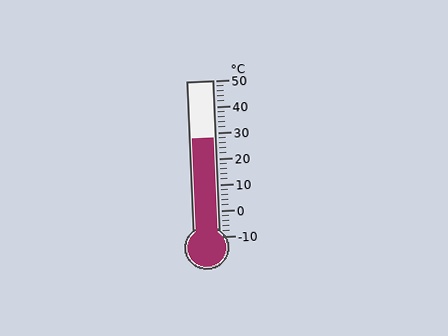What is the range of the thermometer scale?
The thermometer scale ranges from -10°C to 50°C.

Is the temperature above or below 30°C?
The temperature is below 30°C.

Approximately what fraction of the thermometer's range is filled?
The thermometer is filled to approximately 65% of its range.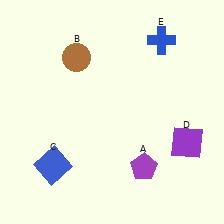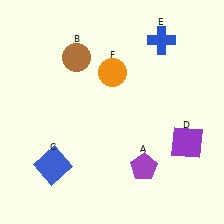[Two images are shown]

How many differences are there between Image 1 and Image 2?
There is 1 difference between the two images.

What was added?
An orange circle (F) was added in Image 2.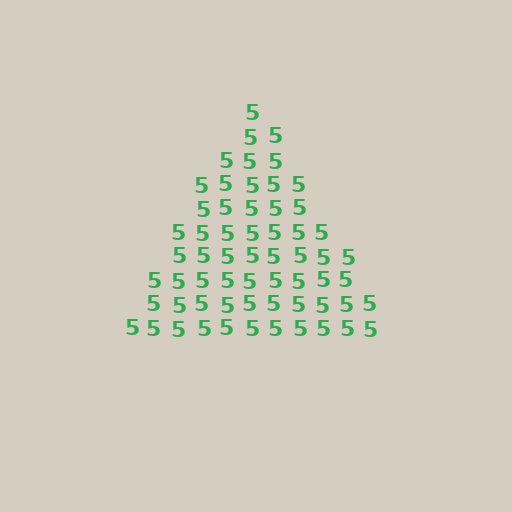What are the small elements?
The small elements are digit 5's.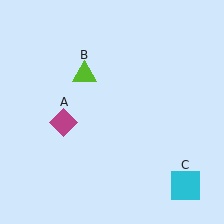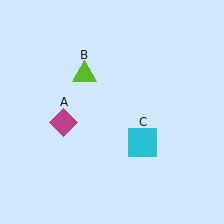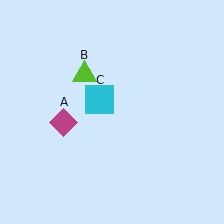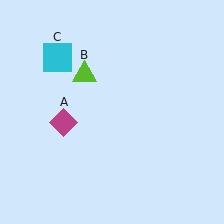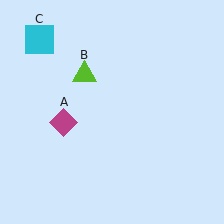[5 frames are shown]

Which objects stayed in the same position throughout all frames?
Magenta diamond (object A) and lime triangle (object B) remained stationary.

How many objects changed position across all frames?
1 object changed position: cyan square (object C).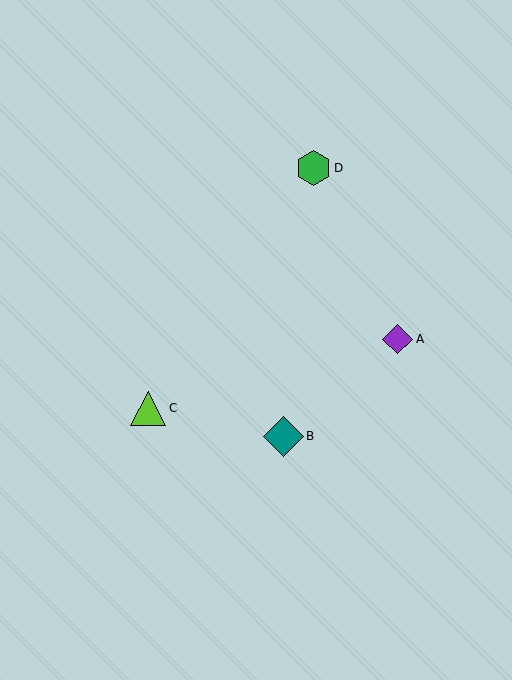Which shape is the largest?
The teal diamond (labeled B) is the largest.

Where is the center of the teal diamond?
The center of the teal diamond is at (283, 436).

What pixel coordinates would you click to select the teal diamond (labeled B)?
Click at (283, 436) to select the teal diamond B.